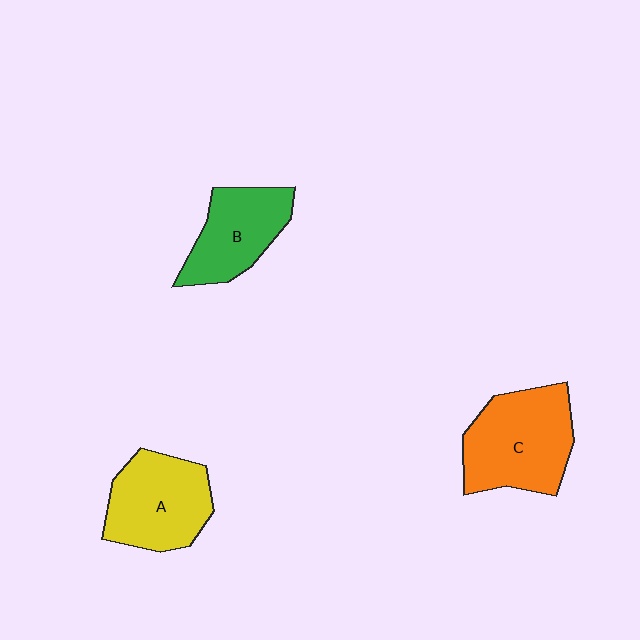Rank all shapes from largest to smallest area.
From largest to smallest: C (orange), A (yellow), B (green).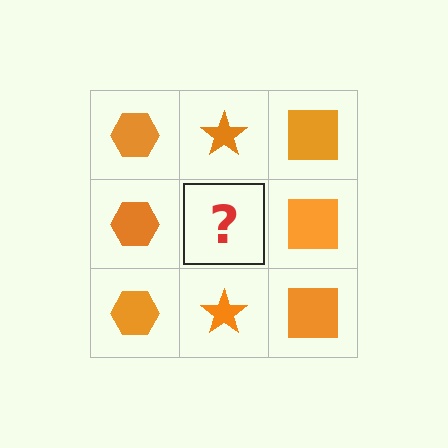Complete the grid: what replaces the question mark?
The question mark should be replaced with an orange star.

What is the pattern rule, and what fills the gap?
The rule is that each column has a consistent shape. The gap should be filled with an orange star.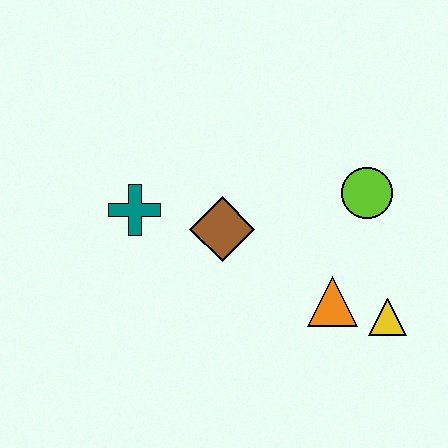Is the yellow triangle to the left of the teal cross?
No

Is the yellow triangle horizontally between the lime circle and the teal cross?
No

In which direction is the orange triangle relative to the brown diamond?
The orange triangle is to the right of the brown diamond.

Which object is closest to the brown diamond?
The teal cross is closest to the brown diamond.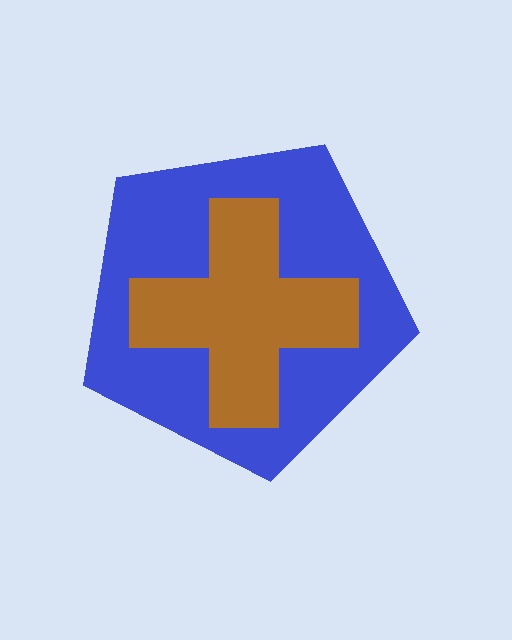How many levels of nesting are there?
2.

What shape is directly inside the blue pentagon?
The brown cross.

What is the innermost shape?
The brown cross.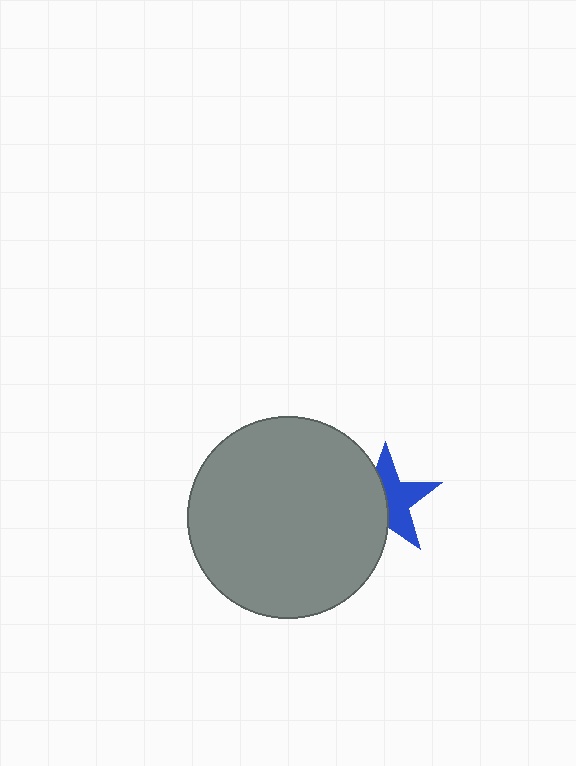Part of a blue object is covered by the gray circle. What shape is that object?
It is a star.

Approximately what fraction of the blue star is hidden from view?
Roughly 47% of the blue star is hidden behind the gray circle.